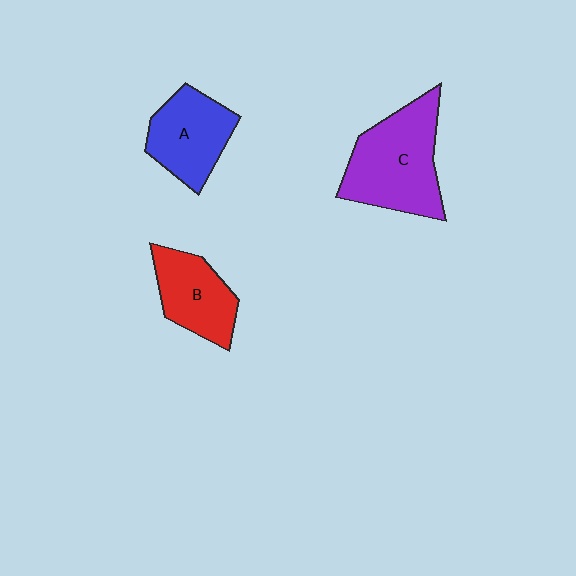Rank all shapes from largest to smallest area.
From largest to smallest: C (purple), A (blue), B (red).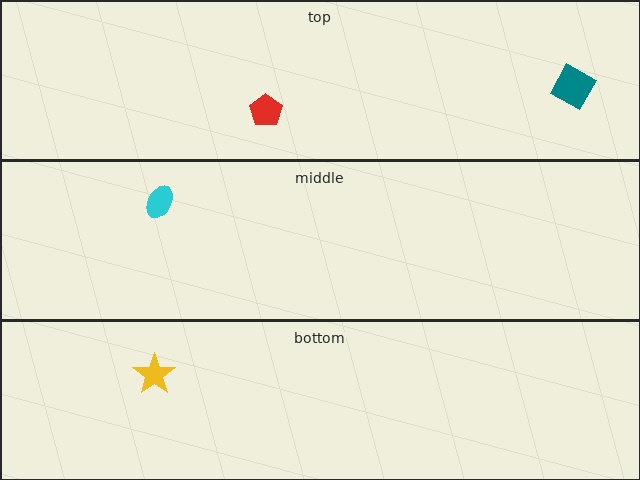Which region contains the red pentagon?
The top region.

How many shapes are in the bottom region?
1.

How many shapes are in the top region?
2.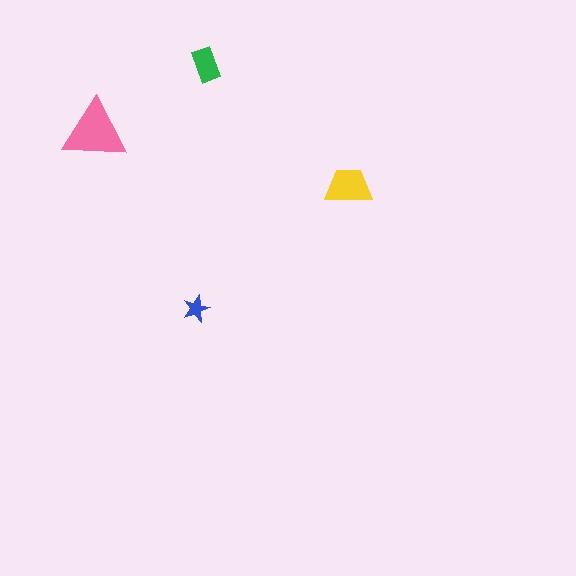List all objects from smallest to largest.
The blue star, the green rectangle, the yellow trapezoid, the pink triangle.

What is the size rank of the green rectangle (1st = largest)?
3rd.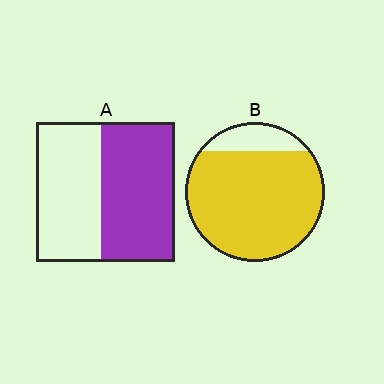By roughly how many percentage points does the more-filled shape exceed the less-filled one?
By roughly 30 percentage points (B over A).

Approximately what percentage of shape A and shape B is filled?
A is approximately 55% and B is approximately 85%.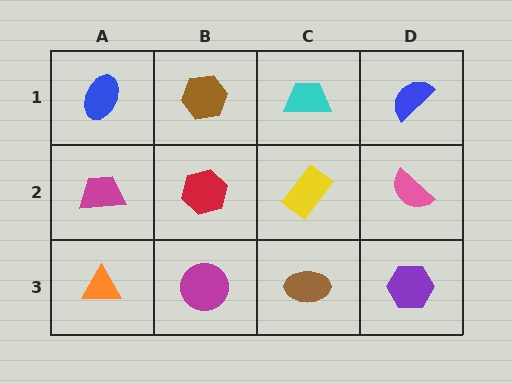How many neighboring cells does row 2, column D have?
3.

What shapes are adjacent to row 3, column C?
A yellow rectangle (row 2, column C), a magenta circle (row 3, column B), a purple hexagon (row 3, column D).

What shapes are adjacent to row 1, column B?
A red hexagon (row 2, column B), a blue ellipse (row 1, column A), a cyan trapezoid (row 1, column C).